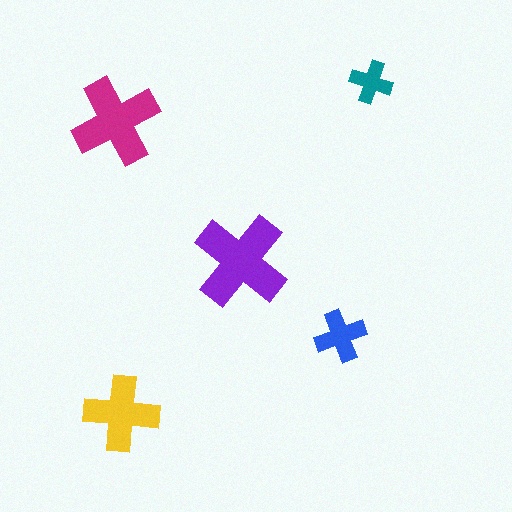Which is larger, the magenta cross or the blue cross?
The magenta one.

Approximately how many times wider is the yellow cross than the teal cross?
About 2 times wider.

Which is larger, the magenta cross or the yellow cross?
The magenta one.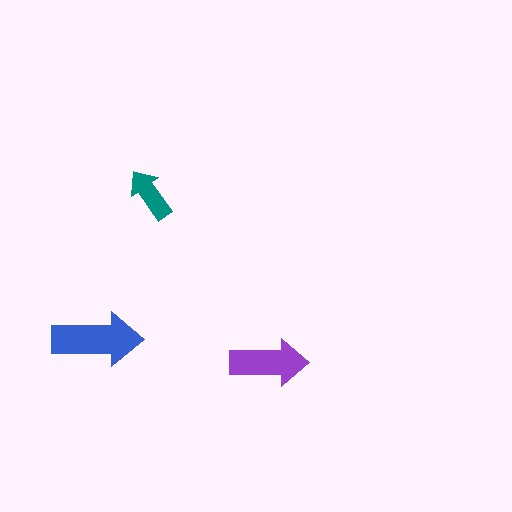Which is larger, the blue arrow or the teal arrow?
The blue one.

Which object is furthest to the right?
The purple arrow is rightmost.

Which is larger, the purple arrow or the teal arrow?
The purple one.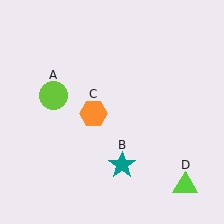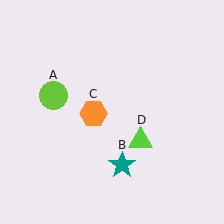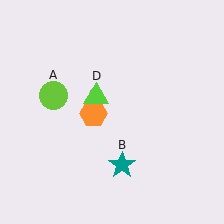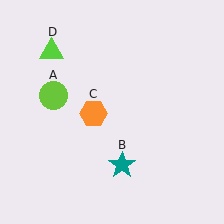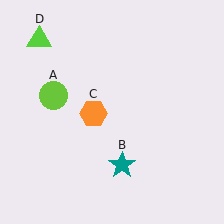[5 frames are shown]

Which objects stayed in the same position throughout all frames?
Lime circle (object A) and teal star (object B) and orange hexagon (object C) remained stationary.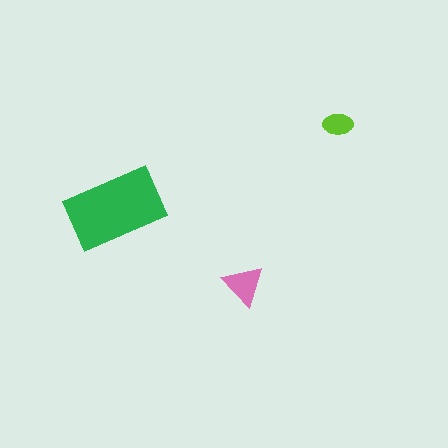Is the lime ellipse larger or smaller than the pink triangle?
Smaller.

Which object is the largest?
The green rectangle.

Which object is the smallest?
The lime ellipse.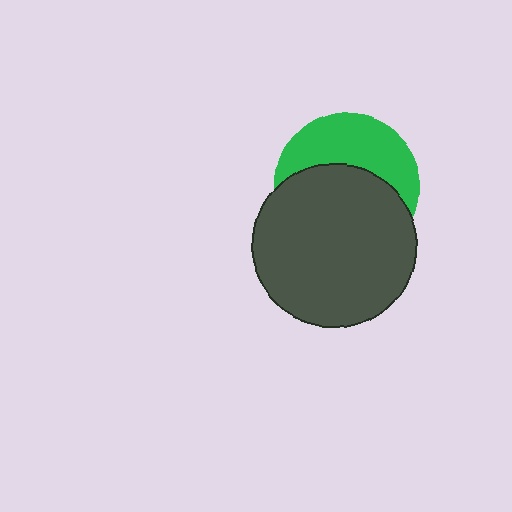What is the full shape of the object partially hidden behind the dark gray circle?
The partially hidden object is a green circle.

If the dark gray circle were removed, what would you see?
You would see the complete green circle.